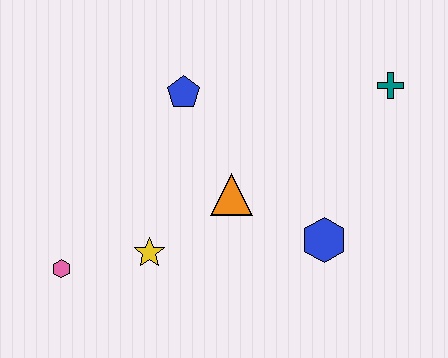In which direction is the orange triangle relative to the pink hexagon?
The orange triangle is to the right of the pink hexagon.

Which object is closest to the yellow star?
The pink hexagon is closest to the yellow star.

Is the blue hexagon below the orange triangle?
Yes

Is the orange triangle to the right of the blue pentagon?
Yes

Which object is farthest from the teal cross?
The pink hexagon is farthest from the teal cross.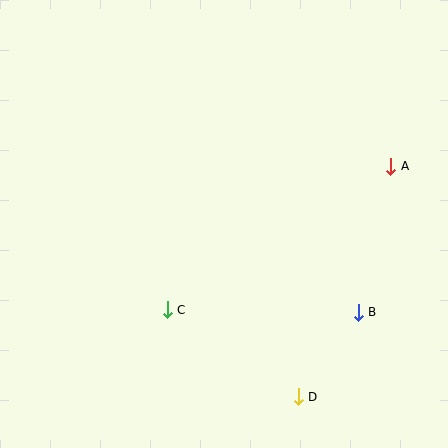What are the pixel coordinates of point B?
Point B is at (358, 312).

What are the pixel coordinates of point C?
Point C is at (167, 310).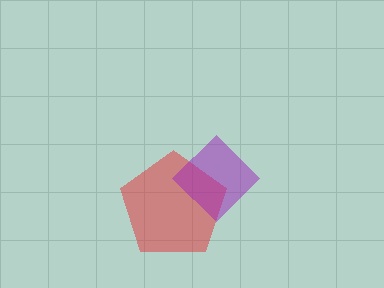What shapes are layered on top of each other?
The layered shapes are: a red pentagon, a purple diamond.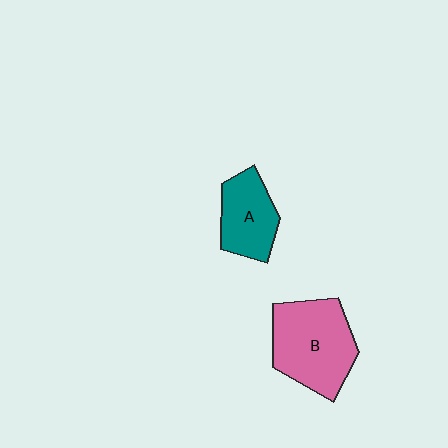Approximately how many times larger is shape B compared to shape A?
Approximately 1.5 times.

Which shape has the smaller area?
Shape A (teal).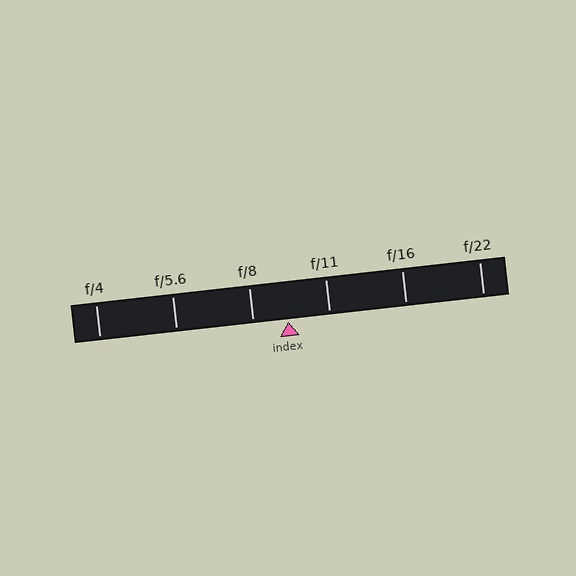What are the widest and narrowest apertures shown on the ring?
The widest aperture shown is f/4 and the narrowest is f/22.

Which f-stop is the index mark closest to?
The index mark is closest to f/8.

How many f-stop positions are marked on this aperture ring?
There are 6 f-stop positions marked.